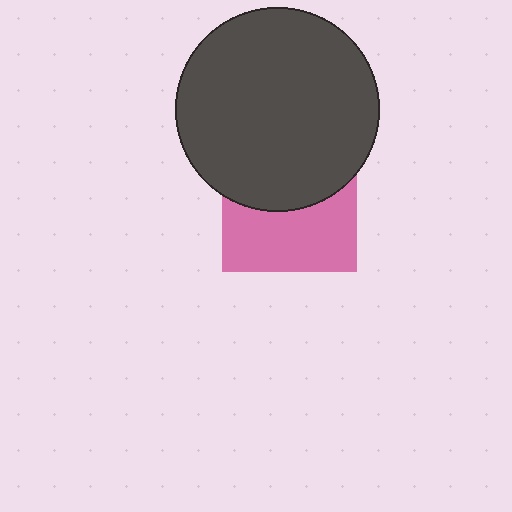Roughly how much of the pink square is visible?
About half of it is visible (roughly 50%).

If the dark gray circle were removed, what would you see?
You would see the complete pink square.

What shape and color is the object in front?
The object in front is a dark gray circle.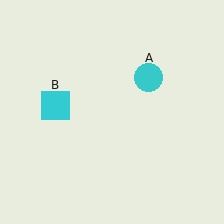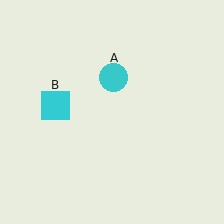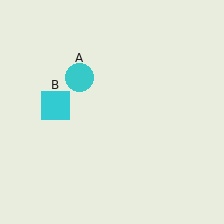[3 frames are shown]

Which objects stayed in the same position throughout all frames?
Cyan square (object B) remained stationary.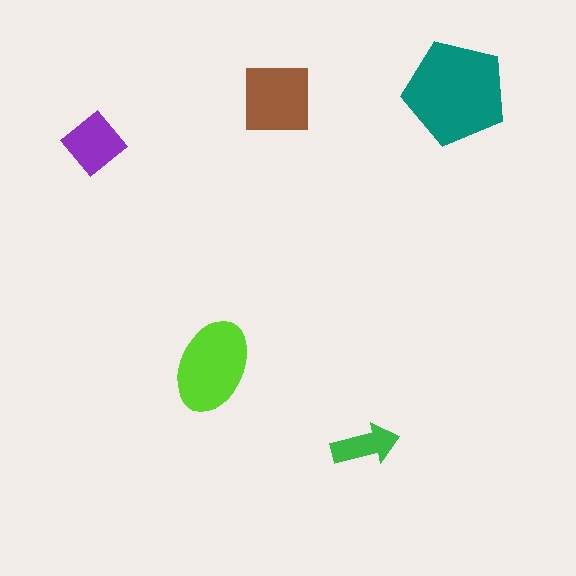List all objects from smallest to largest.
The green arrow, the purple diamond, the brown square, the lime ellipse, the teal pentagon.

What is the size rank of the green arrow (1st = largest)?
5th.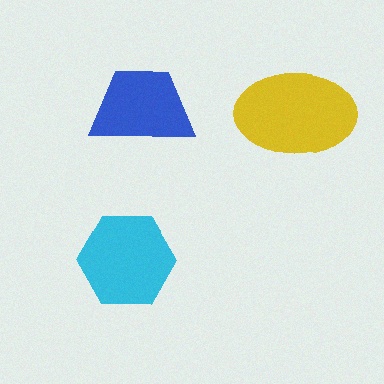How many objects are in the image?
There are 3 objects in the image.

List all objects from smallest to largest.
The blue trapezoid, the cyan hexagon, the yellow ellipse.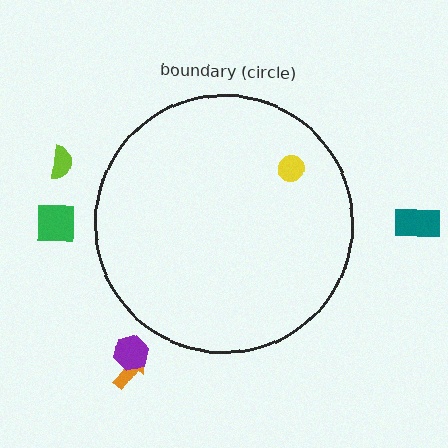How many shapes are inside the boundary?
1 inside, 5 outside.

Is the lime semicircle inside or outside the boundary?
Outside.